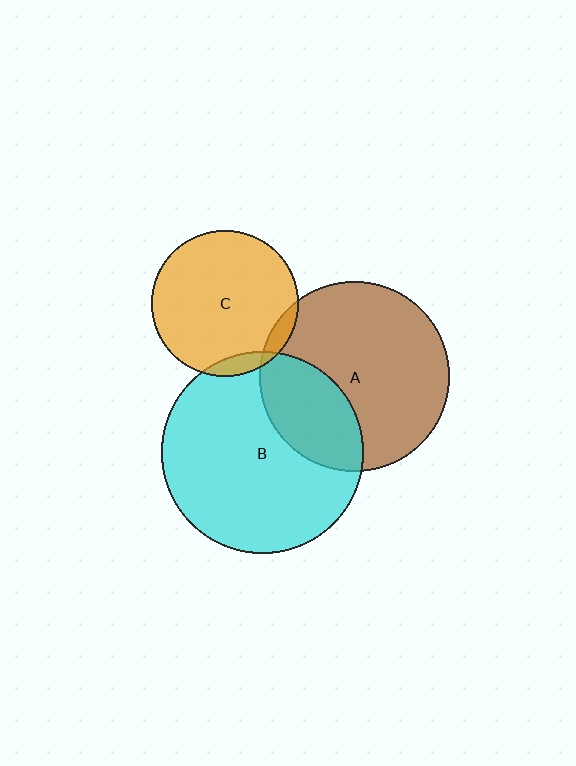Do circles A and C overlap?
Yes.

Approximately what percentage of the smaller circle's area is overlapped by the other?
Approximately 5%.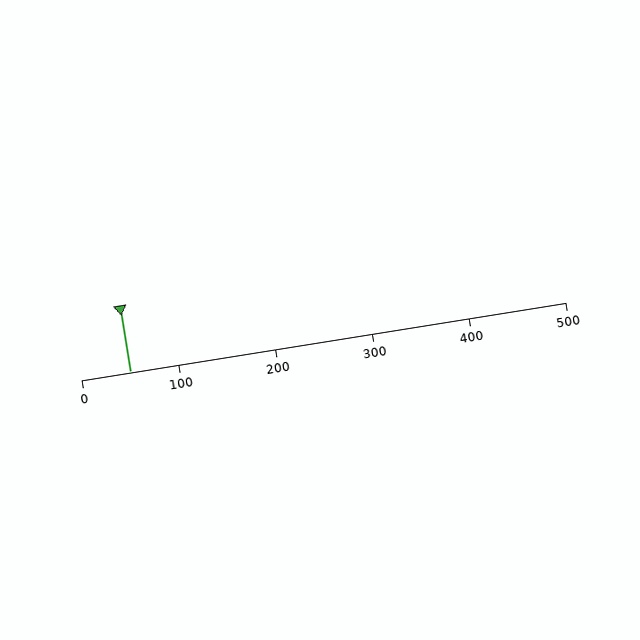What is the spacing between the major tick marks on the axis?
The major ticks are spaced 100 apart.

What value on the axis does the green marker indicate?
The marker indicates approximately 50.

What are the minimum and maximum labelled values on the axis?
The axis runs from 0 to 500.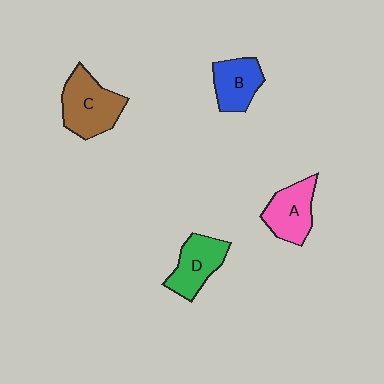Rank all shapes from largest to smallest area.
From largest to smallest: C (brown), A (pink), D (green), B (blue).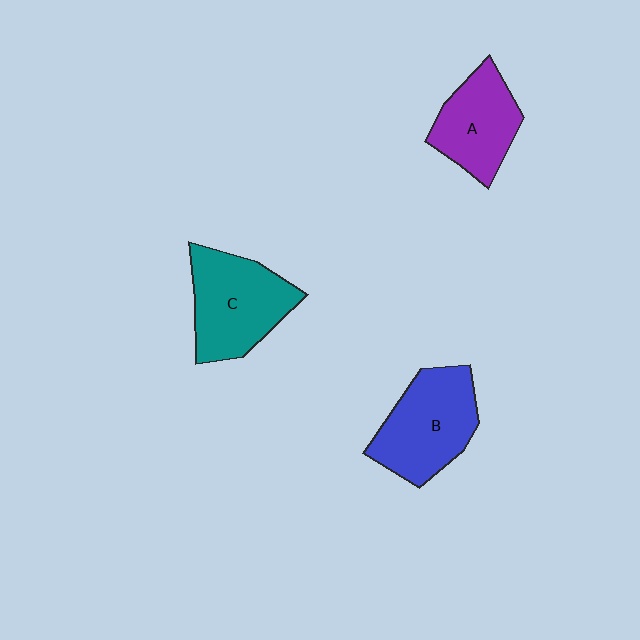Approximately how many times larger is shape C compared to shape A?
Approximately 1.3 times.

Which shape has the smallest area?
Shape A (purple).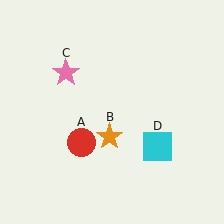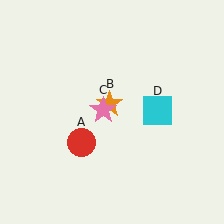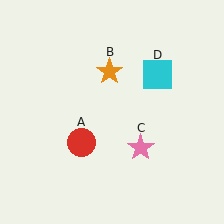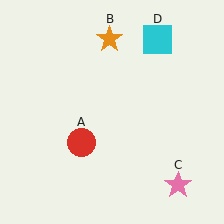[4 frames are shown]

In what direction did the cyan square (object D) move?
The cyan square (object D) moved up.